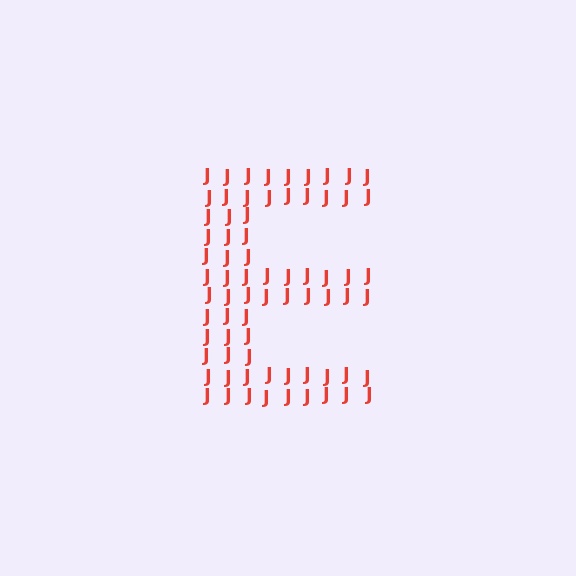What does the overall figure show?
The overall figure shows the letter E.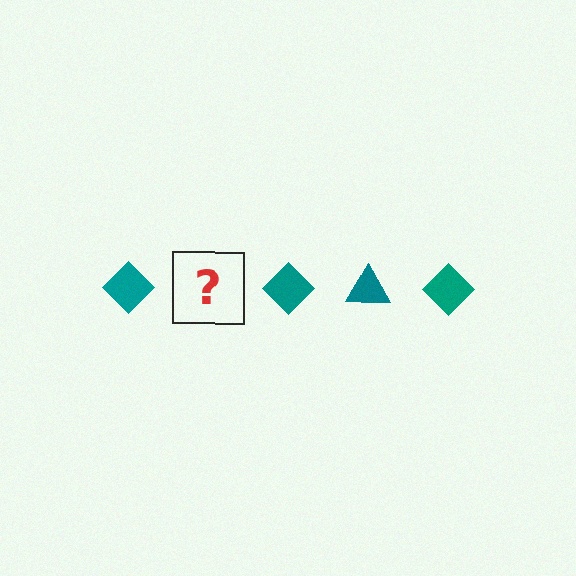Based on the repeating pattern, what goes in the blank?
The blank should be a teal triangle.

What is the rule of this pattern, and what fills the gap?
The rule is that the pattern cycles through diamond, triangle shapes in teal. The gap should be filled with a teal triangle.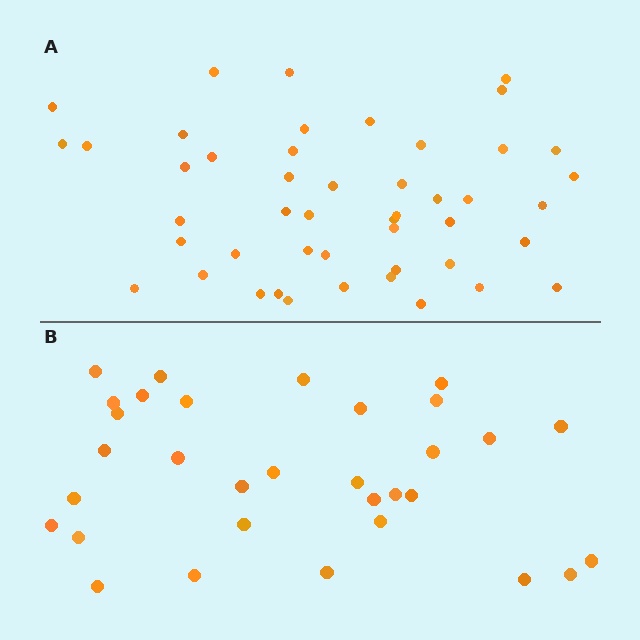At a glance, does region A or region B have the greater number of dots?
Region A (the top region) has more dots.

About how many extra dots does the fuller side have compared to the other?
Region A has approximately 15 more dots than region B.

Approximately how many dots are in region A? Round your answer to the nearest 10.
About 50 dots. (The exact count is 47, which rounds to 50.)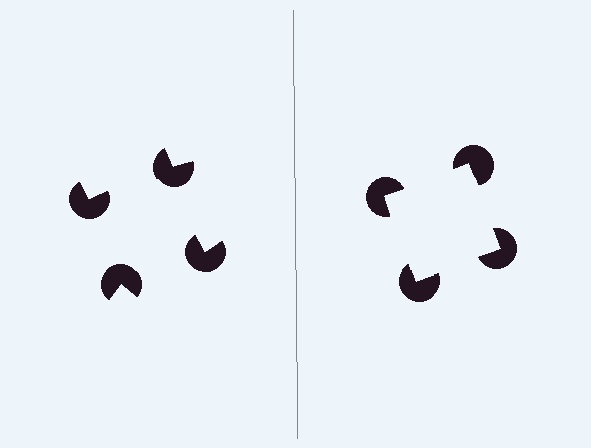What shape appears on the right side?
An illusory square.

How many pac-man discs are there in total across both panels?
8 — 4 on each side.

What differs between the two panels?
The pac-man discs are positioned identically on both sides; only the wedge orientations differ. On the right they align to a square; on the left they are misaligned.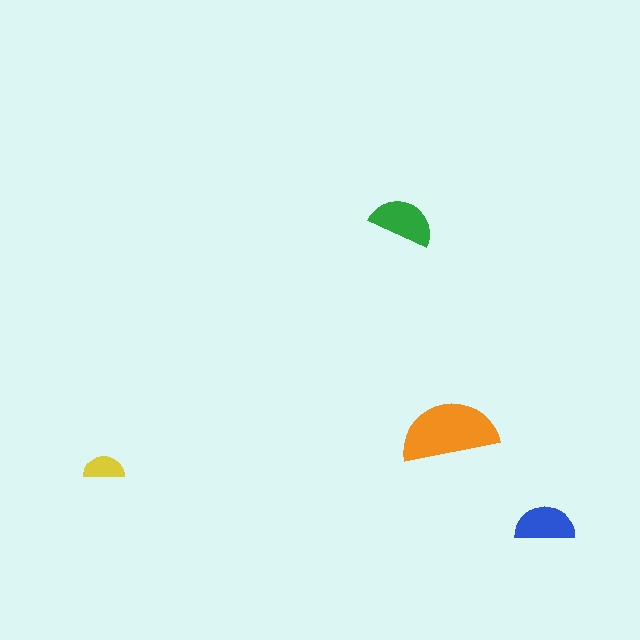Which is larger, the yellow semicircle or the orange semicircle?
The orange one.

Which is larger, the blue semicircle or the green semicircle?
The green one.